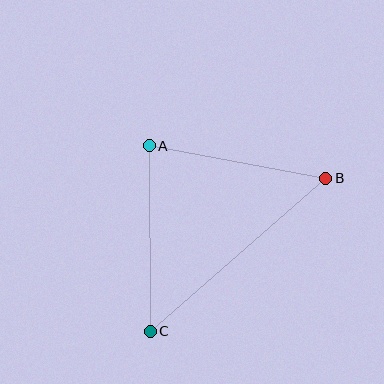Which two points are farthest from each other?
Points B and C are farthest from each other.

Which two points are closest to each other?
Points A and B are closest to each other.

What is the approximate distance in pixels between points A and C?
The distance between A and C is approximately 185 pixels.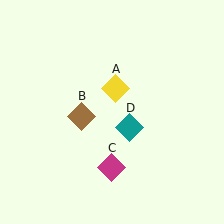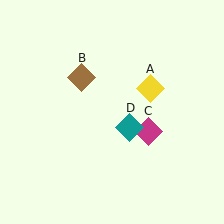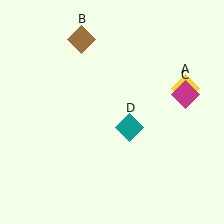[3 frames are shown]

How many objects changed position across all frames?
3 objects changed position: yellow diamond (object A), brown diamond (object B), magenta diamond (object C).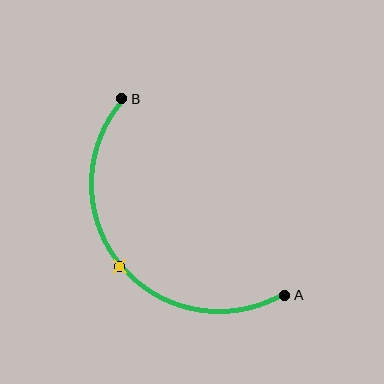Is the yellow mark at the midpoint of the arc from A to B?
Yes. The yellow mark lies on the arc at equal arc-length from both A and B — it is the arc midpoint.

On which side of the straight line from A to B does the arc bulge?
The arc bulges below and to the left of the straight line connecting A and B.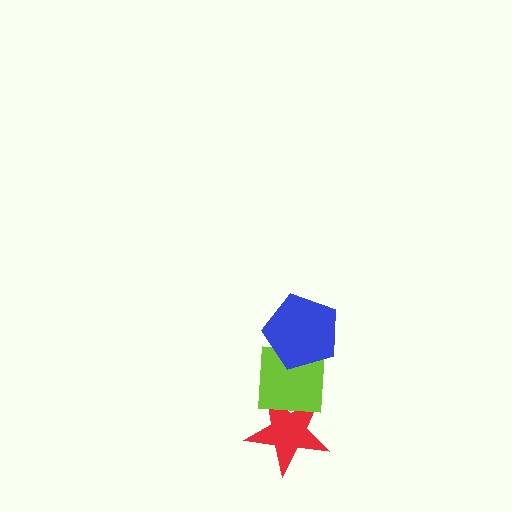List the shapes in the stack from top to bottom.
From top to bottom: the blue pentagon, the lime square, the red star.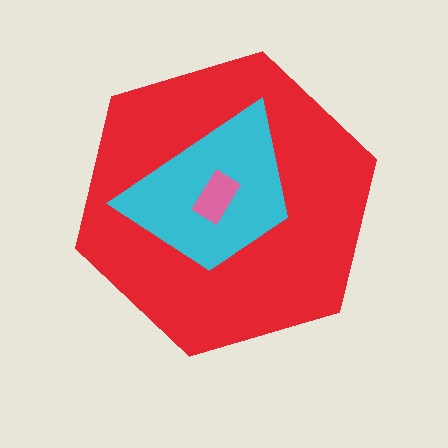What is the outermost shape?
The red hexagon.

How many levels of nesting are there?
3.